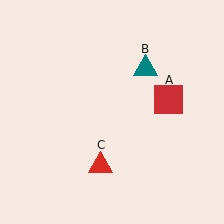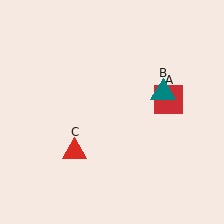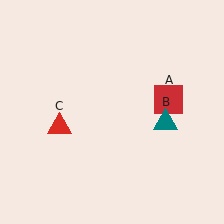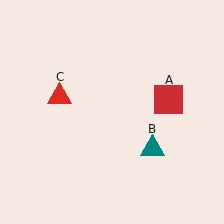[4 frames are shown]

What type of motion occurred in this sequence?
The teal triangle (object B), red triangle (object C) rotated clockwise around the center of the scene.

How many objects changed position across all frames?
2 objects changed position: teal triangle (object B), red triangle (object C).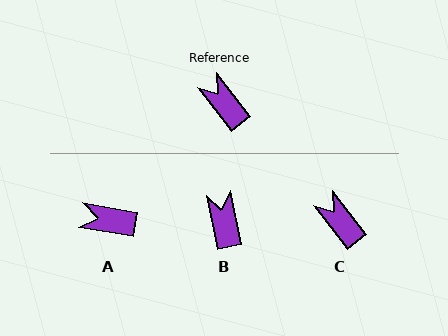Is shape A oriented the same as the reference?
No, it is off by about 42 degrees.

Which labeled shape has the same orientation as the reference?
C.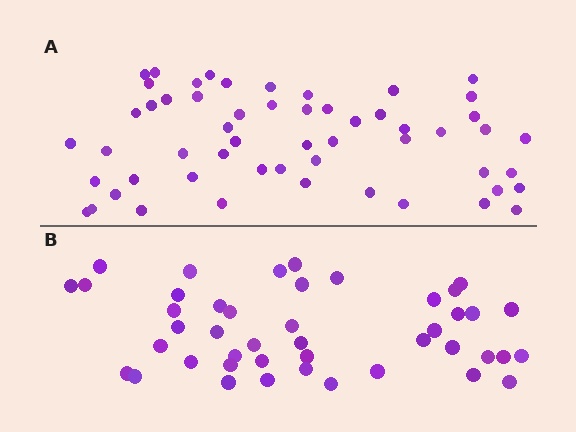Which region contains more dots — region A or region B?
Region A (the top region) has more dots.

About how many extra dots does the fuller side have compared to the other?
Region A has roughly 12 or so more dots than region B.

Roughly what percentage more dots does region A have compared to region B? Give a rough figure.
About 25% more.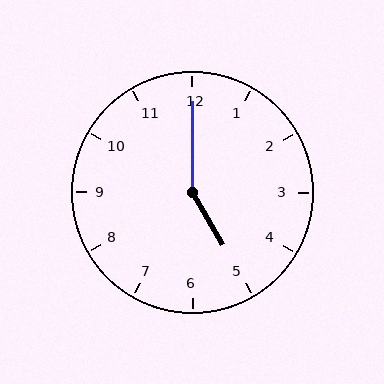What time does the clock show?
5:00.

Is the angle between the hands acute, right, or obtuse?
It is obtuse.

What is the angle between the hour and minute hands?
Approximately 150 degrees.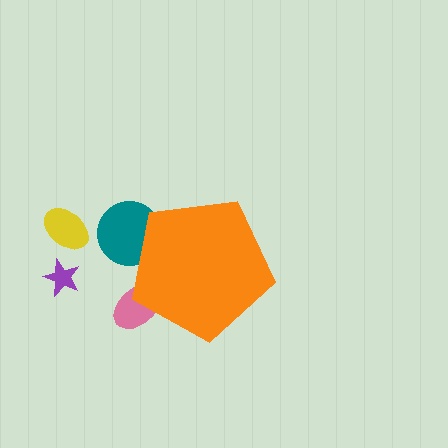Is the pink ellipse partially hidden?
Yes, the pink ellipse is partially hidden behind the orange pentagon.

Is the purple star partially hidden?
No, the purple star is fully visible.